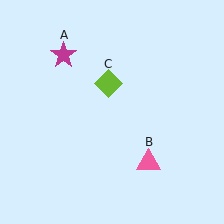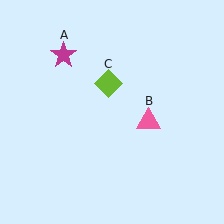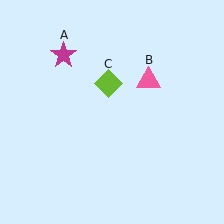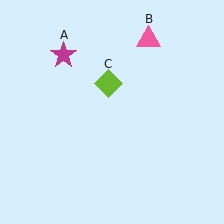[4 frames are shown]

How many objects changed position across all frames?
1 object changed position: pink triangle (object B).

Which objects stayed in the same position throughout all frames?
Magenta star (object A) and lime diamond (object C) remained stationary.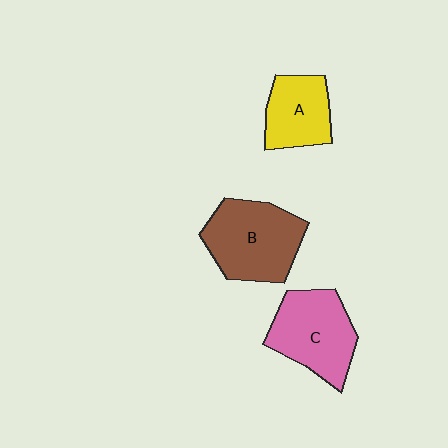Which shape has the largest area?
Shape B (brown).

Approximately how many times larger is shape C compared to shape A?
Approximately 1.4 times.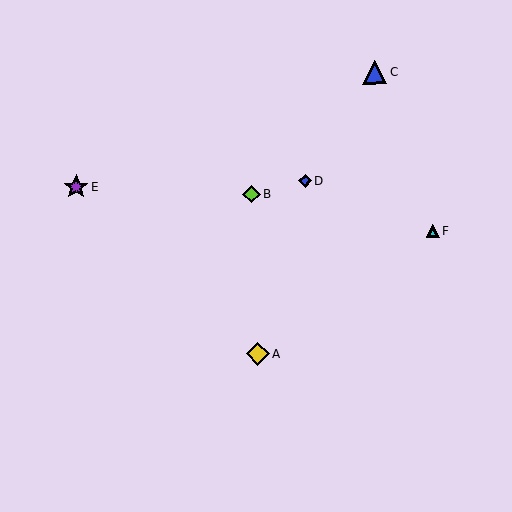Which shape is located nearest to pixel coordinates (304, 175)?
The blue diamond (labeled D) at (305, 181) is nearest to that location.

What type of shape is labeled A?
Shape A is a yellow diamond.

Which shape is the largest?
The purple star (labeled E) is the largest.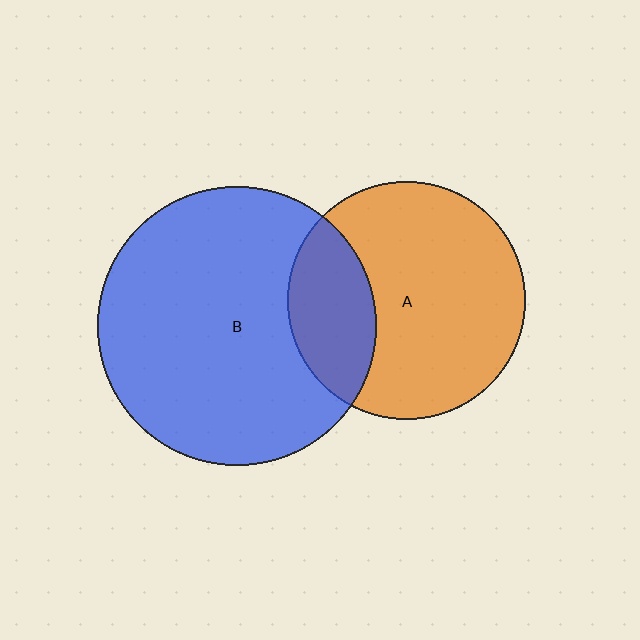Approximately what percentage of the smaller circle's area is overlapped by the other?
Approximately 25%.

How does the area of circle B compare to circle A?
Approximately 1.4 times.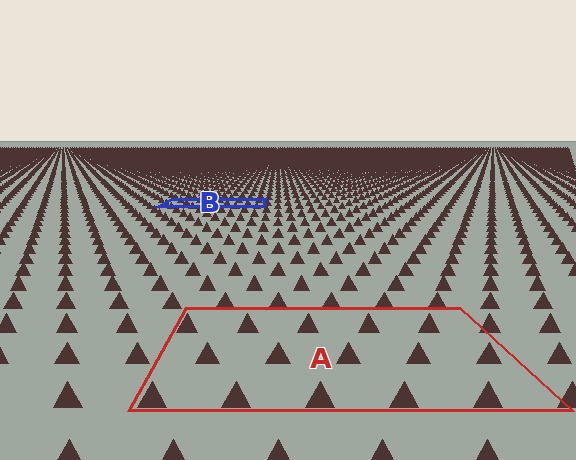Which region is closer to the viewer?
Region A is closer. The texture elements there are larger and more spread out.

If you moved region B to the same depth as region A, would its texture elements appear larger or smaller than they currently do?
They would appear larger. At a closer depth, the same texture elements are projected at a bigger on-screen size.